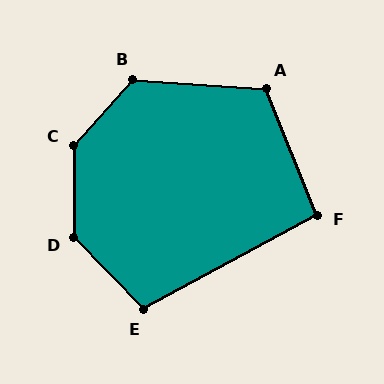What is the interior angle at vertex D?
Approximately 136 degrees (obtuse).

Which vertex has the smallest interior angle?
F, at approximately 97 degrees.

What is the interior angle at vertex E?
Approximately 106 degrees (obtuse).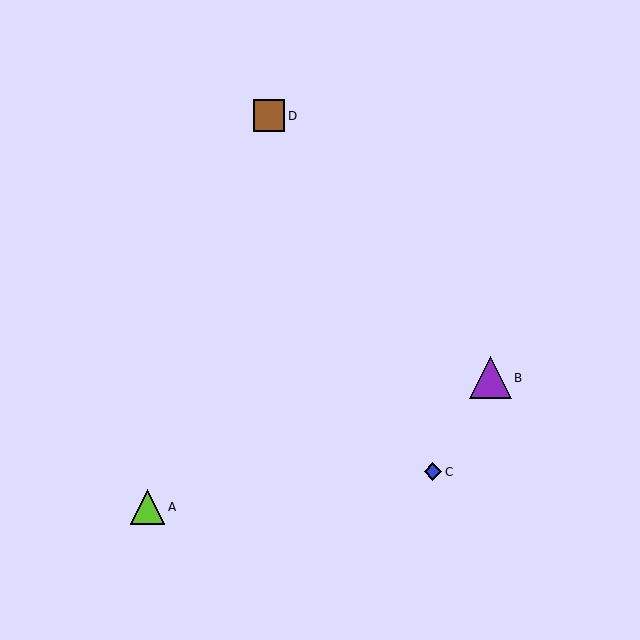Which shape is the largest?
The purple triangle (labeled B) is the largest.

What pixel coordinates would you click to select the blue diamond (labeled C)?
Click at (433, 472) to select the blue diamond C.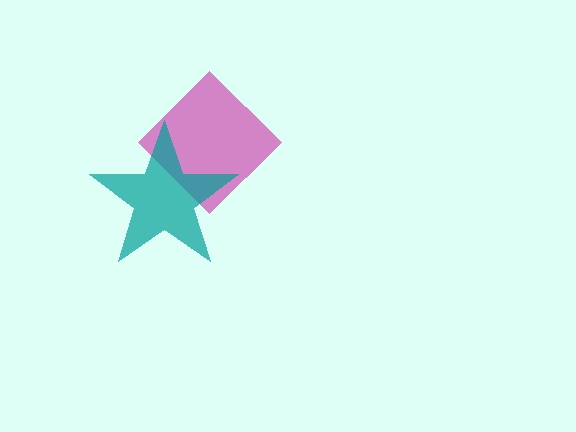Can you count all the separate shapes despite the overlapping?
Yes, there are 2 separate shapes.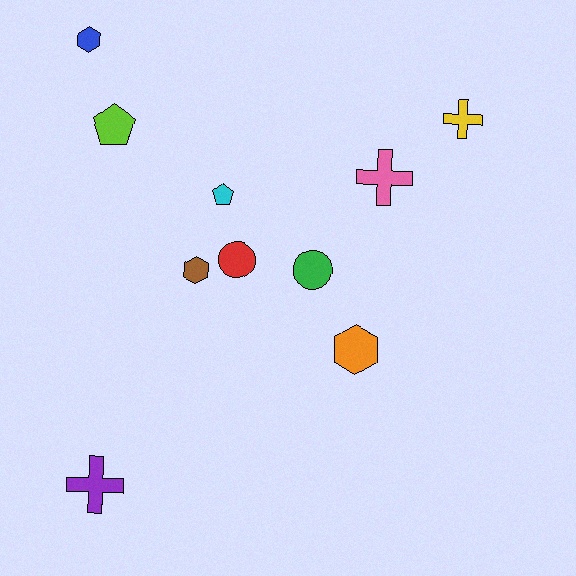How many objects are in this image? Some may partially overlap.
There are 10 objects.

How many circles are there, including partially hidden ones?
There are 2 circles.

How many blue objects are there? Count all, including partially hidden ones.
There is 1 blue object.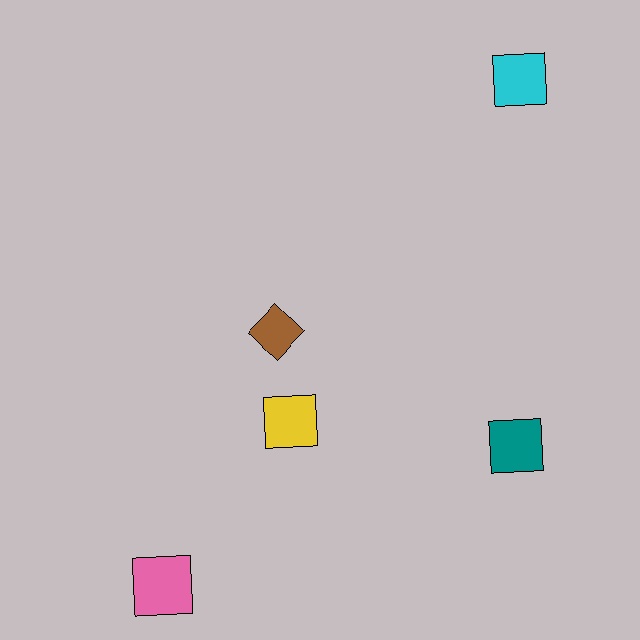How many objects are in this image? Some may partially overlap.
There are 5 objects.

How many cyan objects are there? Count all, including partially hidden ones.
There is 1 cyan object.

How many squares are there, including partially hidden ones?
There are 4 squares.